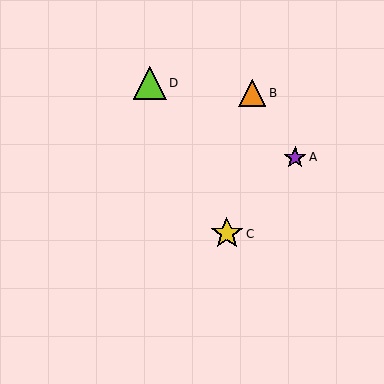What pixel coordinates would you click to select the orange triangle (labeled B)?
Click at (252, 93) to select the orange triangle B.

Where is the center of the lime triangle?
The center of the lime triangle is at (150, 83).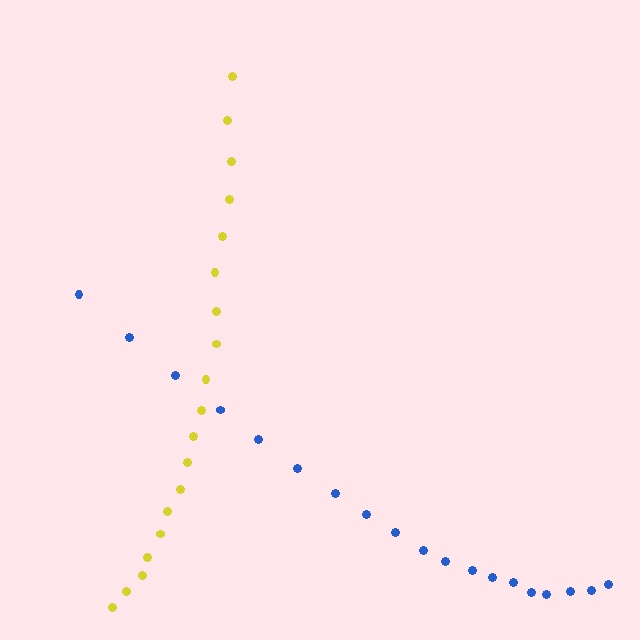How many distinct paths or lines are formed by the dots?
There are 2 distinct paths.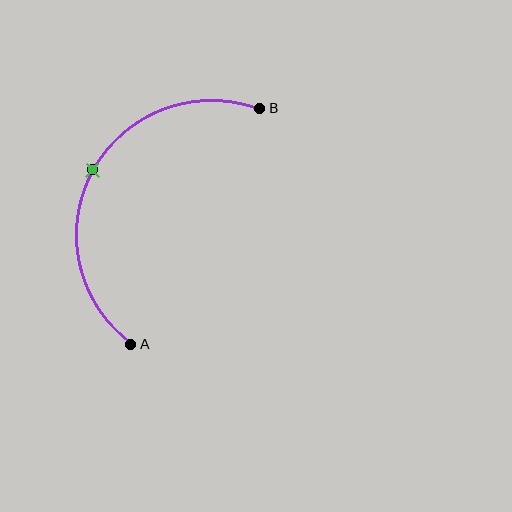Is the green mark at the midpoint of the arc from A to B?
Yes. The green mark lies on the arc at equal arc-length from both A and B — it is the arc midpoint.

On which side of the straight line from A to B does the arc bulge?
The arc bulges to the left of the straight line connecting A and B.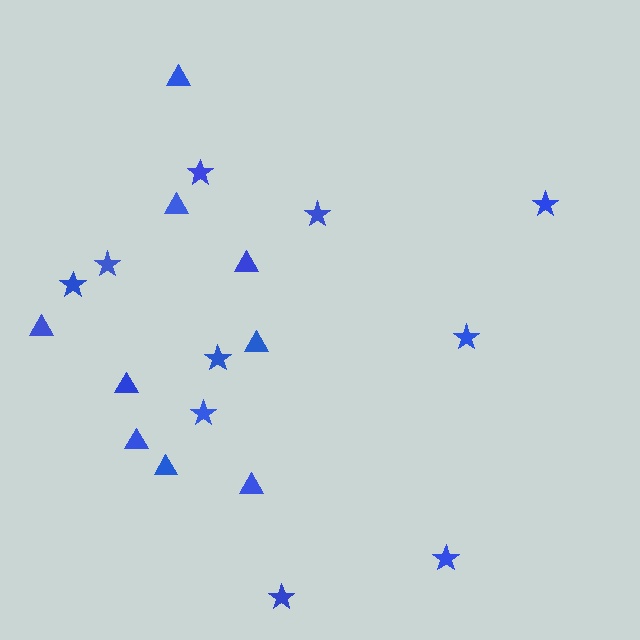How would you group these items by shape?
There are 2 groups: one group of triangles (9) and one group of stars (10).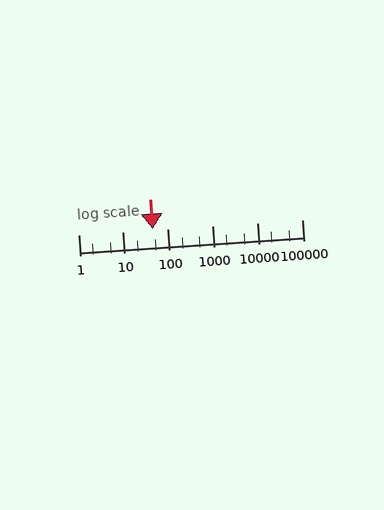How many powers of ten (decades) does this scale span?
The scale spans 5 decades, from 1 to 100000.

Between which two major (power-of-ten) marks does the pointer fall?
The pointer is between 10 and 100.